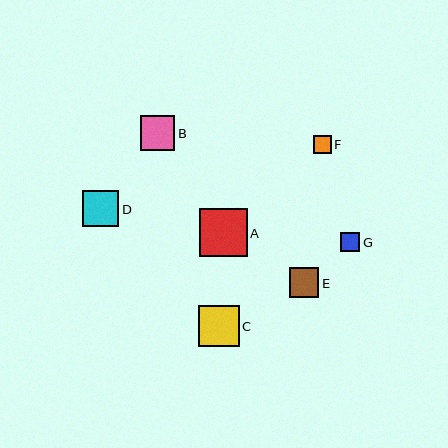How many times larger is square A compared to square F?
Square A is approximately 2.6 times the size of square F.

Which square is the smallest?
Square F is the smallest with a size of approximately 18 pixels.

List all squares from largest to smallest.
From largest to smallest: A, C, D, B, E, G, F.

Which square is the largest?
Square A is the largest with a size of approximately 48 pixels.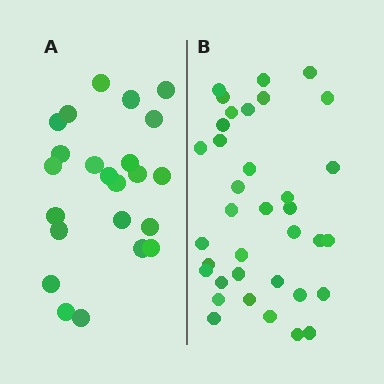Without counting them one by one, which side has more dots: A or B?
Region B (the right region) has more dots.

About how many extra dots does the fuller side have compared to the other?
Region B has approximately 15 more dots than region A.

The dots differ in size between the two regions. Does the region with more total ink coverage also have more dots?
No. Region A has more total ink coverage because its dots are larger, but region B actually contains more individual dots. Total area can be misleading — the number of items is what matters here.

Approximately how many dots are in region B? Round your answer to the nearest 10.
About 40 dots. (The exact count is 36, which rounds to 40.)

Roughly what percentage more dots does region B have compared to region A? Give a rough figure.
About 55% more.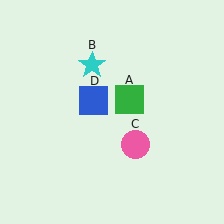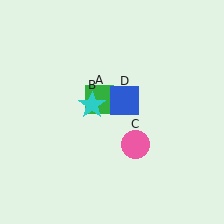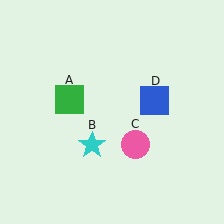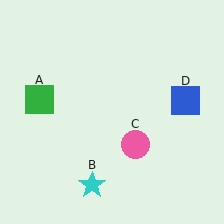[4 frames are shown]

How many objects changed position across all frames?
3 objects changed position: green square (object A), cyan star (object B), blue square (object D).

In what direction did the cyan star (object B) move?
The cyan star (object B) moved down.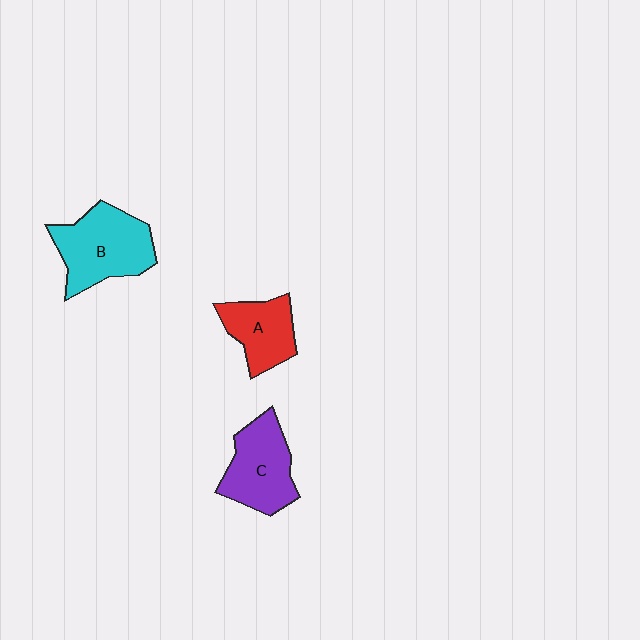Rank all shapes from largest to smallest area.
From largest to smallest: B (cyan), C (purple), A (red).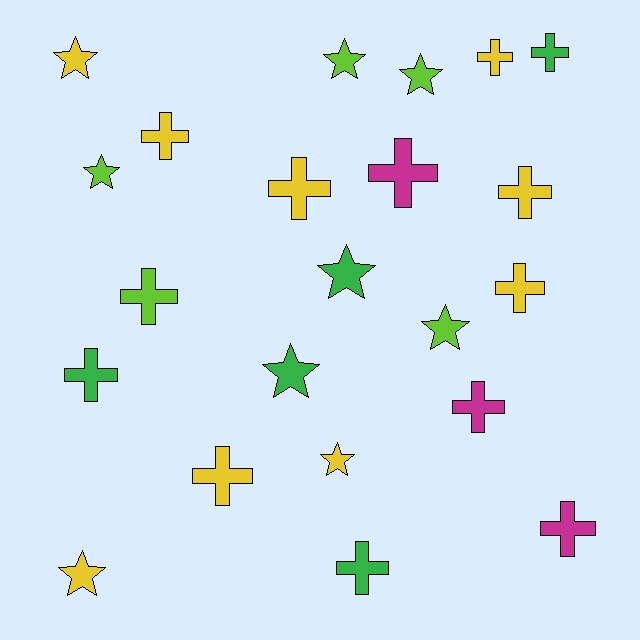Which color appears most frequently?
Yellow, with 9 objects.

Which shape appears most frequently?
Cross, with 13 objects.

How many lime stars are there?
There are 4 lime stars.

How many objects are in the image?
There are 22 objects.